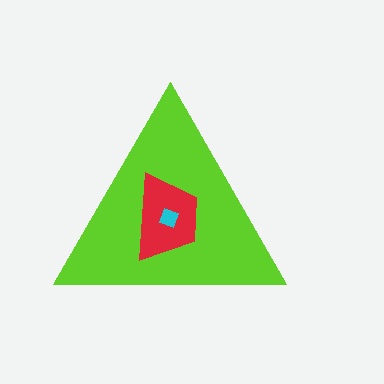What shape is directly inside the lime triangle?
The red trapezoid.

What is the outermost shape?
The lime triangle.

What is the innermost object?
The cyan diamond.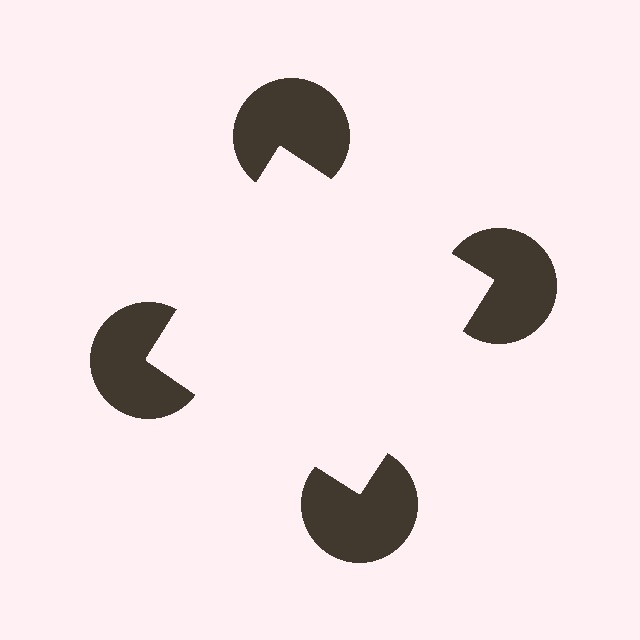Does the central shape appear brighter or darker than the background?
It typically appears slightly brighter than the background, even though no actual brightness change is drawn.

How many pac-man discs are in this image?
There are 4 — one at each vertex of the illusory square.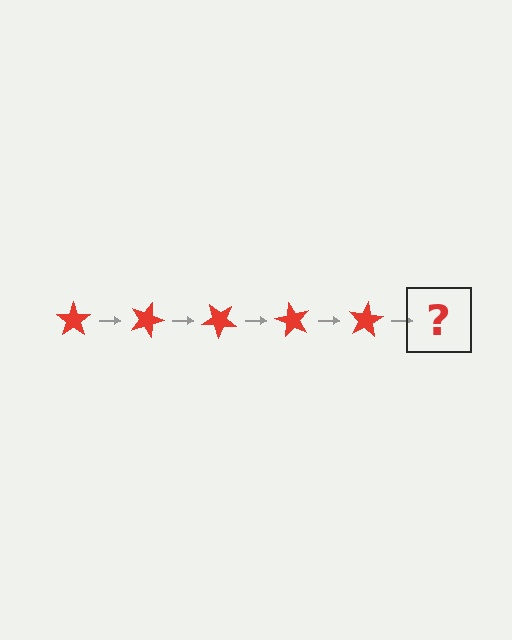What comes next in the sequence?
The next element should be a red star rotated 100 degrees.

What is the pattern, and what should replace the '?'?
The pattern is that the star rotates 20 degrees each step. The '?' should be a red star rotated 100 degrees.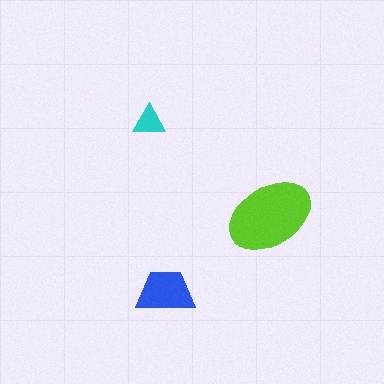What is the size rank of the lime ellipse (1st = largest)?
1st.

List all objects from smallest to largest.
The cyan triangle, the blue trapezoid, the lime ellipse.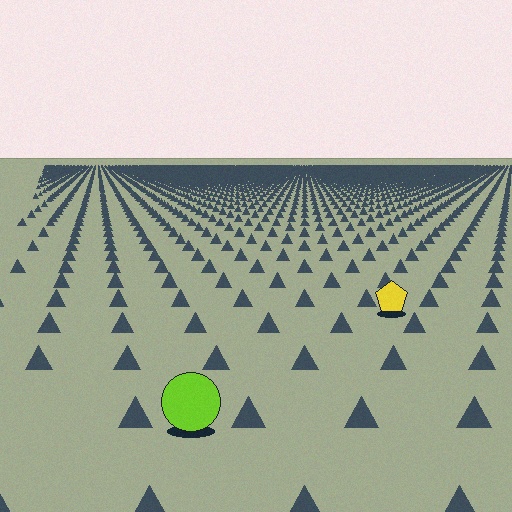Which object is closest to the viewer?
The lime circle is closest. The texture marks near it are larger and more spread out.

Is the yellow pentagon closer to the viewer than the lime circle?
No. The lime circle is closer — you can tell from the texture gradient: the ground texture is coarser near it.